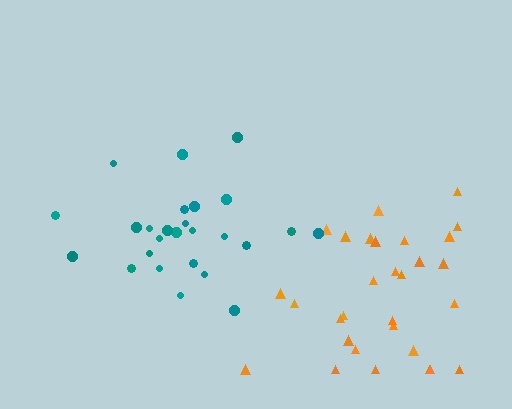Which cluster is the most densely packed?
Teal.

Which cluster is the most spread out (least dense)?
Orange.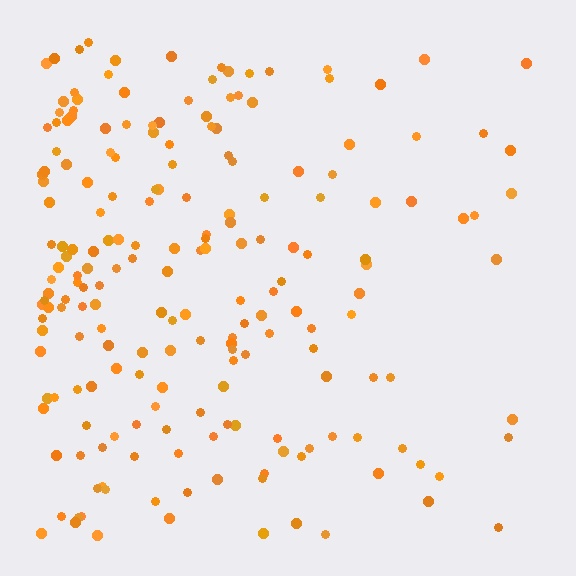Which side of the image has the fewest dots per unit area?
The right.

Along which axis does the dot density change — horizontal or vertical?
Horizontal.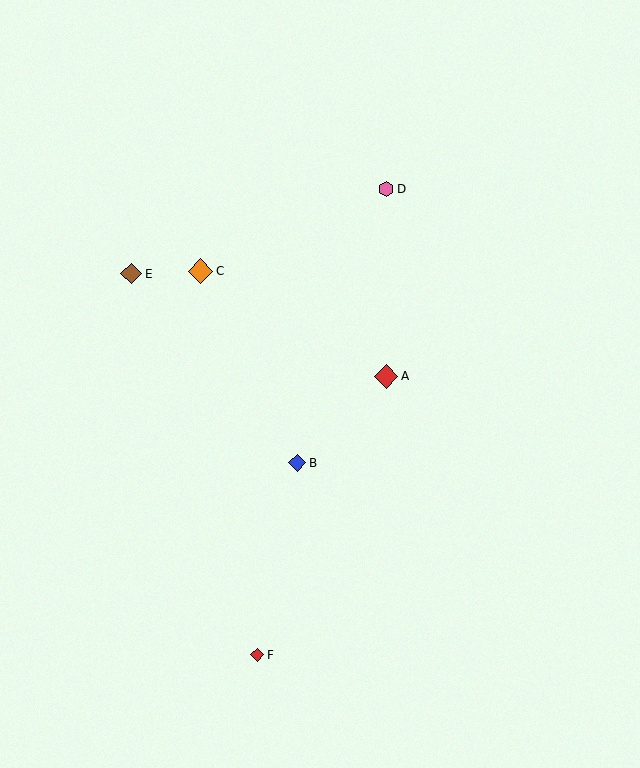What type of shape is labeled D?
Shape D is a pink hexagon.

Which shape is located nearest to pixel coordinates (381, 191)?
The pink hexagon (labeled D) at (386, 189) is nearest to that location.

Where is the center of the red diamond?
The center of the red diamond is at (386, 376).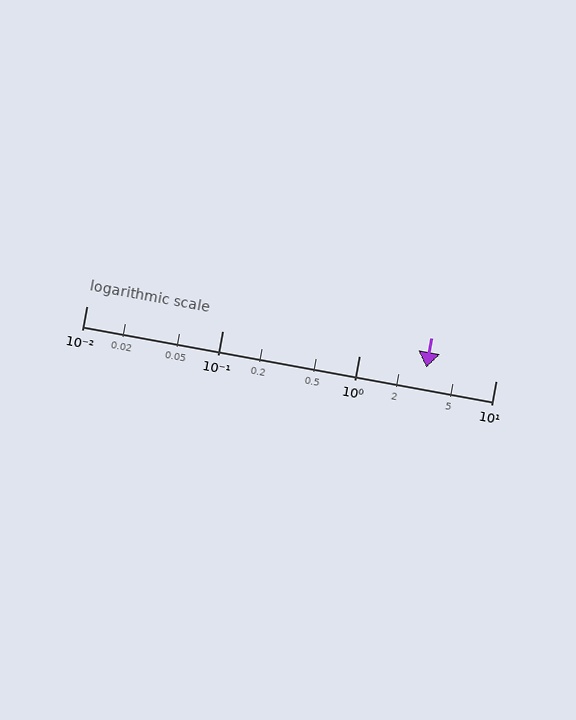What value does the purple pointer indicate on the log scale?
The pointer indicates approximately 3.1.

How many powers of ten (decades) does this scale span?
The scale spans 3 decades, from 0.01 to 10.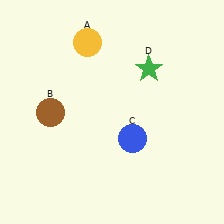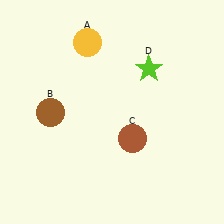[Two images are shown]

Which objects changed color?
C changed from blue to brown. D changed from green to lime.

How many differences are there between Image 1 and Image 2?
There are 2 differences between the two images.